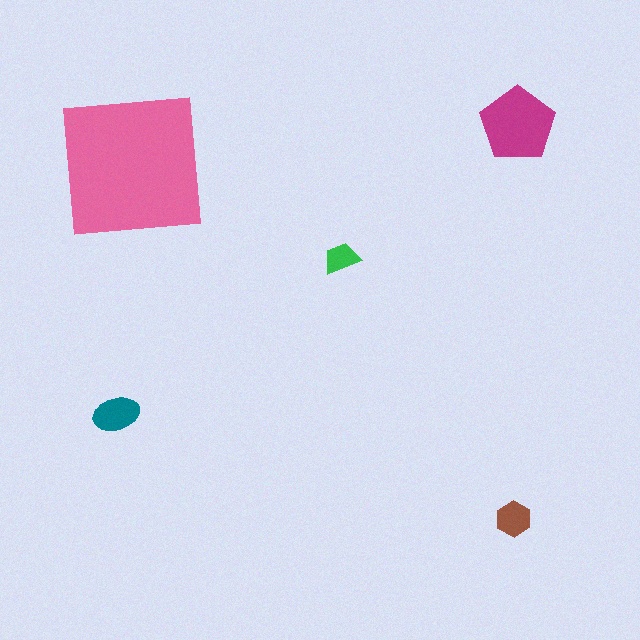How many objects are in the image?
There are 5 objects in the image.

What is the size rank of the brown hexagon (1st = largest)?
4th.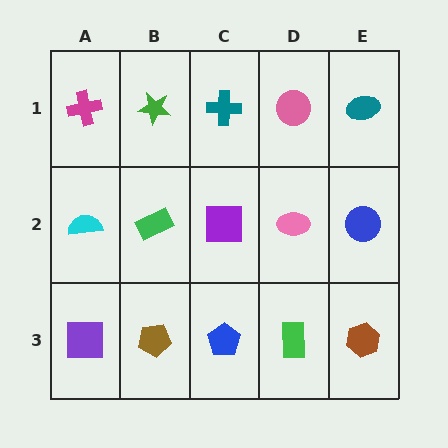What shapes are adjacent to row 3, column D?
A pink ellipse (row 2, column D), a blue pentagon (row 3, column C), a brown hexagon (row 3, column E).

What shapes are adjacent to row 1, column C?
A purple square (row 2, column C), a green star (row 1, column B), a pink circle (row 1, column D).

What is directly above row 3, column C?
A purple square.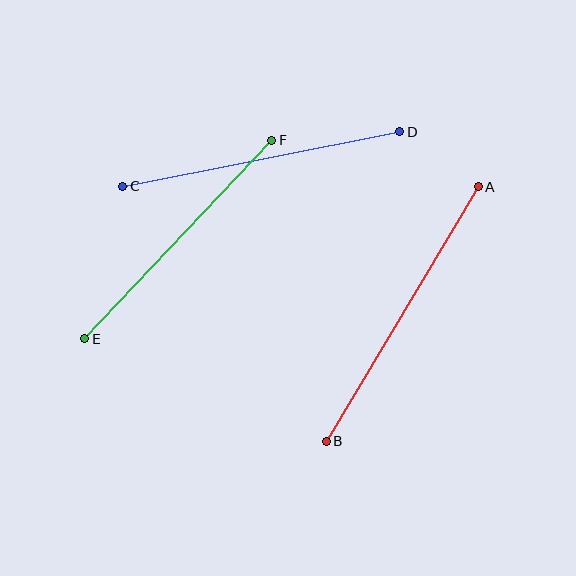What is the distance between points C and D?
The distance is approximately 282 pixels.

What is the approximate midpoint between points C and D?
The midpoint is at approximately (261, 159) pixels.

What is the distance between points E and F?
The distance is approximately 273 pixels.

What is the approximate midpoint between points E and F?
The midpoint is at approximately (178, 240) pixels.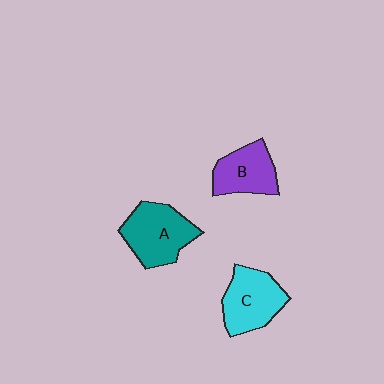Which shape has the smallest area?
Shape B (purple).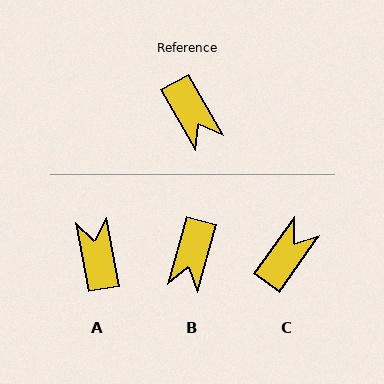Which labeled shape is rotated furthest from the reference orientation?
A, about 160 degrees away.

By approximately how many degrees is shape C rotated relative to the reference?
Approximately 115 degrees counter-clockwise.